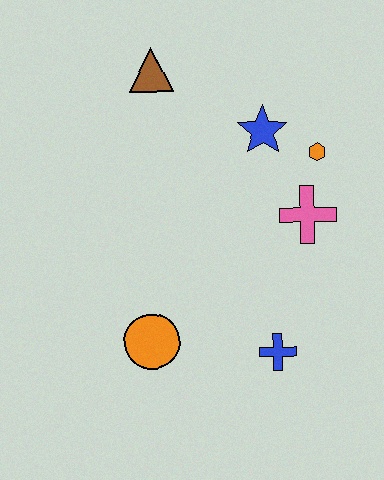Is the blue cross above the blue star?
No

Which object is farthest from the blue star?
The orange circle is farthest from the blue star.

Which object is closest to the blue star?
The orange hexagon is closest to the blue star.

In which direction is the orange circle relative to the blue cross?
The orange circle is to the left of the blue cross.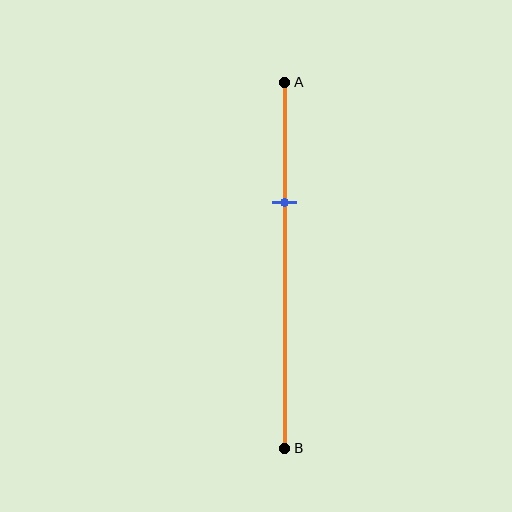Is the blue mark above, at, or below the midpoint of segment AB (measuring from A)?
The blue mark is above the midpoint of segment AB.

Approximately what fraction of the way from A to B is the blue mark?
The blue mark is approximately 35% of the way from A to B.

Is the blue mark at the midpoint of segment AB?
No, the mark is at about 35% from A, not at the 50% midpoint.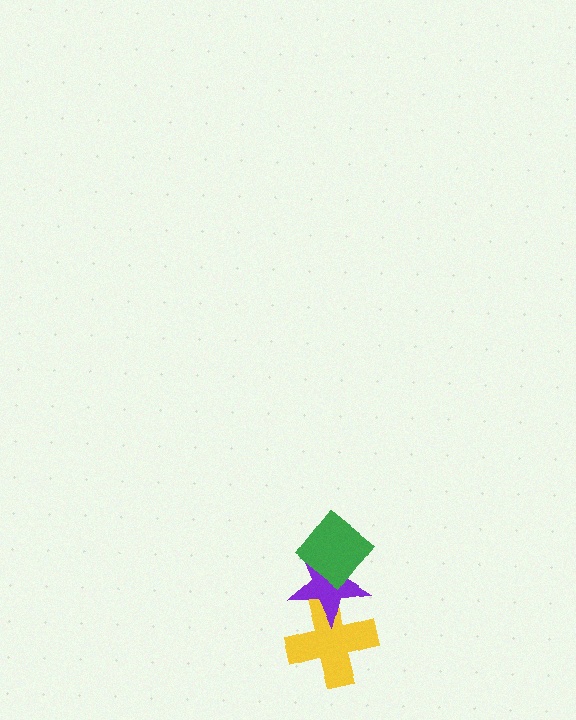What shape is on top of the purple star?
The green diamond is on top of the purple star.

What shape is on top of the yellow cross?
The purple star is on top of the yellow cross.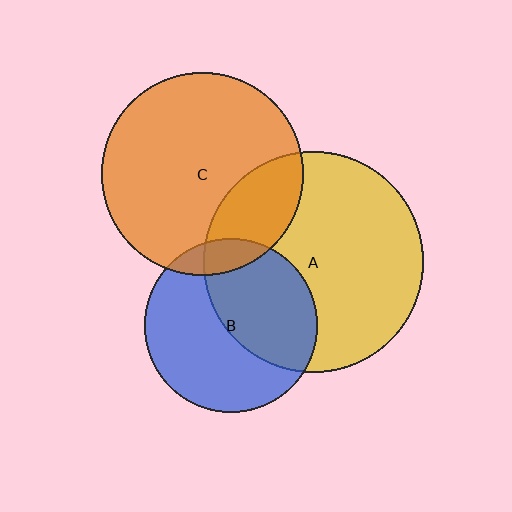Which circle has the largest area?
Circle A (yellow).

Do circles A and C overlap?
Yes.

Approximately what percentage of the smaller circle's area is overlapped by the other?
Approximately 25%.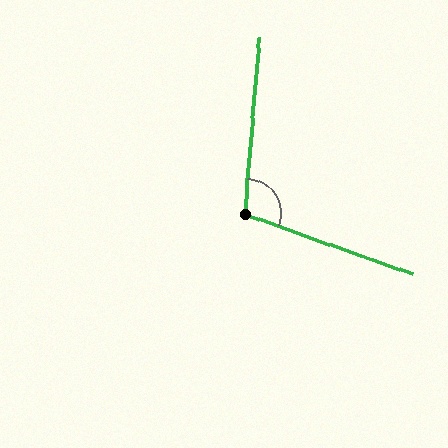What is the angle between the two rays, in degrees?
Approximately 105 degrees.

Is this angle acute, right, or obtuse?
It is obtuse.